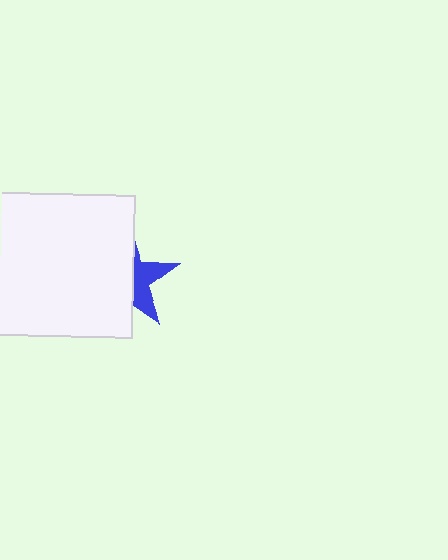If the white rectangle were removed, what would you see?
You would see the complete blue star.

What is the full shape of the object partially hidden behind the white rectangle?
The partially hidden object is a blue star.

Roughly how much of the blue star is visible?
A small part of it is visible (roughly 39%).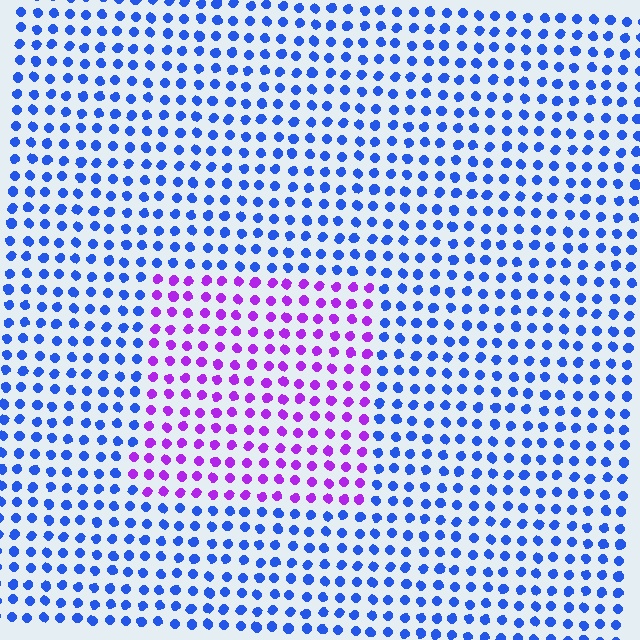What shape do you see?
I see a rectangle.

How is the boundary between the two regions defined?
The boundary is defined purely by a slight shift in hue (about 59 degrees). Spacing, size, and orientation are identical on both sides.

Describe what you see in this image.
The image is filled with small blue elements in a uniform arrangement. A rectangle-shaped region is visible where the elements are tinted to a slightly different hue, forming a subtle color boundary.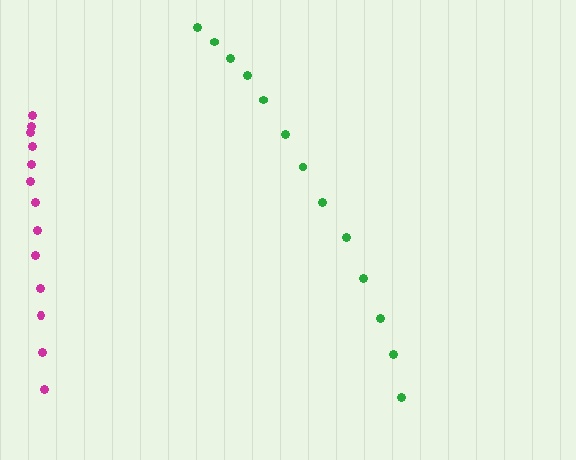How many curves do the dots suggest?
There are 2 distinct paths.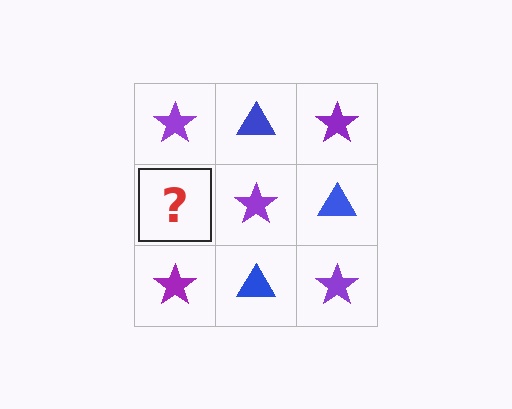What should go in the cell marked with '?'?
The missing cell should contain a blue triangle.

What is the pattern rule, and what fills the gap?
The rule is that it alternates purple star and blue triangle in a checkerboard pattern. The gap should be filled with a blue triangle.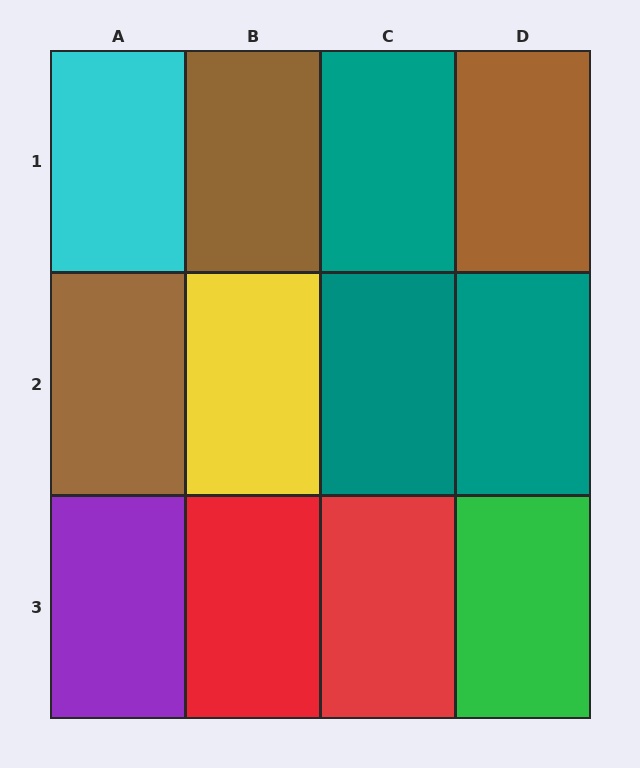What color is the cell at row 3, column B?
Red.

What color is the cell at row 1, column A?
Cyan.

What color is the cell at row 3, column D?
Green.